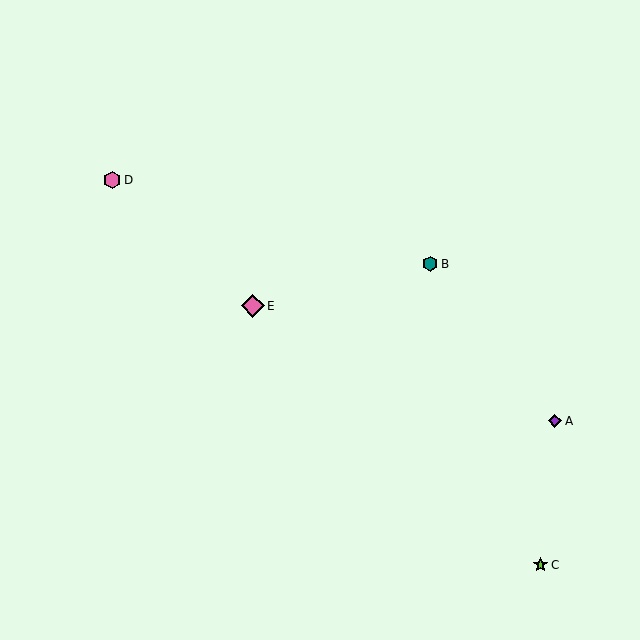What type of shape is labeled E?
Shape E is a pink diamond.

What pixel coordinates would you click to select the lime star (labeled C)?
Click at (541, 565) to select the lime star C.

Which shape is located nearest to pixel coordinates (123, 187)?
The pink hexagon (labeled D) at (112, 180) is nearest to that location.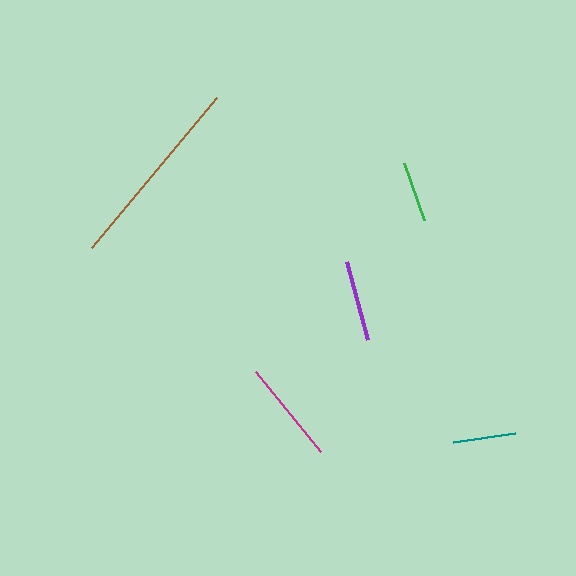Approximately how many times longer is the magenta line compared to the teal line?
The magenta line is approximately 1.6 times the length of the teal line.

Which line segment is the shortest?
The green line is the shortest at approximately 61 pixels.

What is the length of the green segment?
The green segment is approximately 61 pixels long.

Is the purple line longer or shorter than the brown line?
The brown line is longer than the purple line.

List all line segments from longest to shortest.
From longest to shortest: brown, magenta, purple, teal, green.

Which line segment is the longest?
The brown line is the longest at approximately 196 pixels.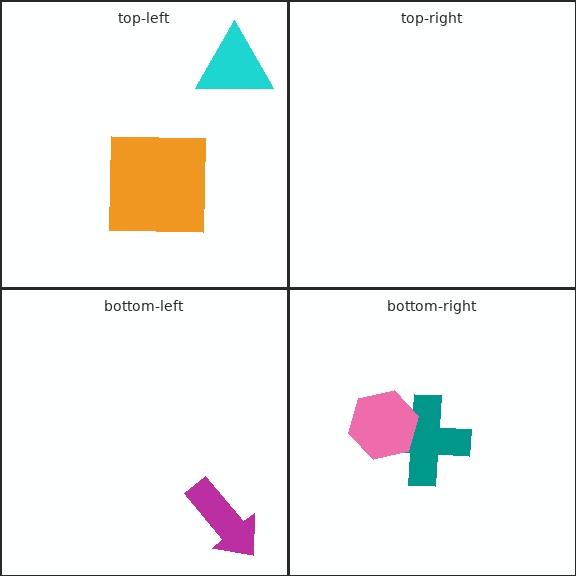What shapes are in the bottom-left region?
The magenta arrow.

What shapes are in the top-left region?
The orange square, the cyan triangle.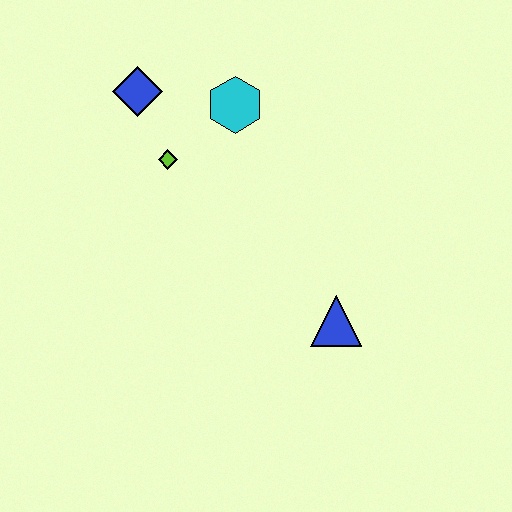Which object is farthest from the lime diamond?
The blue triangle is farthest from the lime diamond.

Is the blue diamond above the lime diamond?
Yes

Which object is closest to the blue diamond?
The lime diamond is closest to the blue diamond.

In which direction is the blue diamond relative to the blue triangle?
The blue diamond is above the blue triangle.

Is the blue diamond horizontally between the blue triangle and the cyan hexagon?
No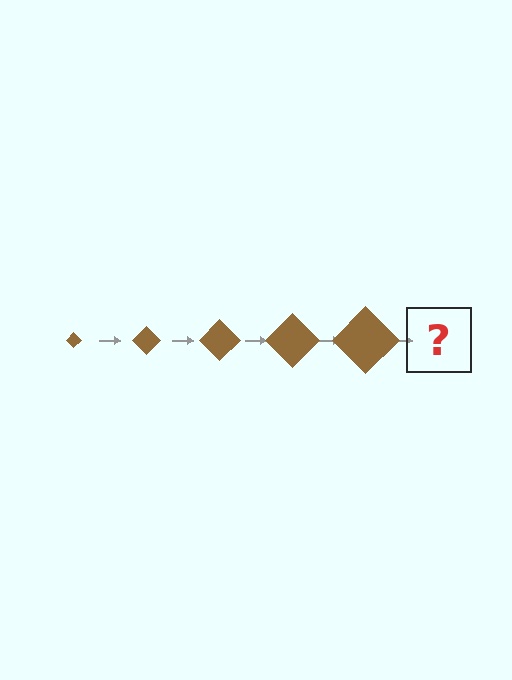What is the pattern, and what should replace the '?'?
The pattern is that the diamond gets progressively larger each step. The '?' should be a brown diamond, larger than the previous one.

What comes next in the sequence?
The next element should be a brown diamond, larger than the previous one.